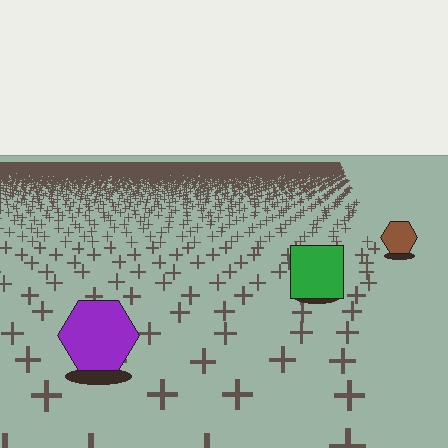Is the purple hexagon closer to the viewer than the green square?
Yes. The purple hexagon is closer — you can tell from the texture gradient: the ground texture is coarser near it.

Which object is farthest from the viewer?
The brown hexagon is farthest from the viewer. It appears smaller and the ground texture around it is denser.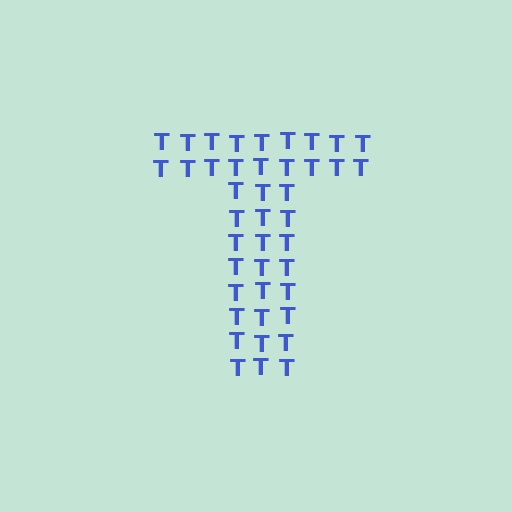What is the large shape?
The large shape is the letter T.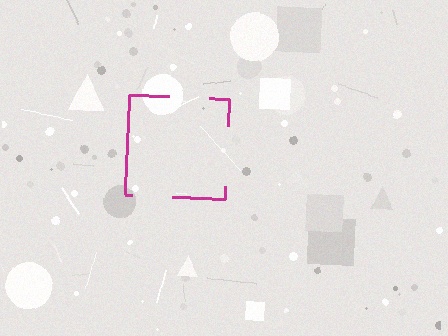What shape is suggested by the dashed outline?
The dashed outline suggests a square.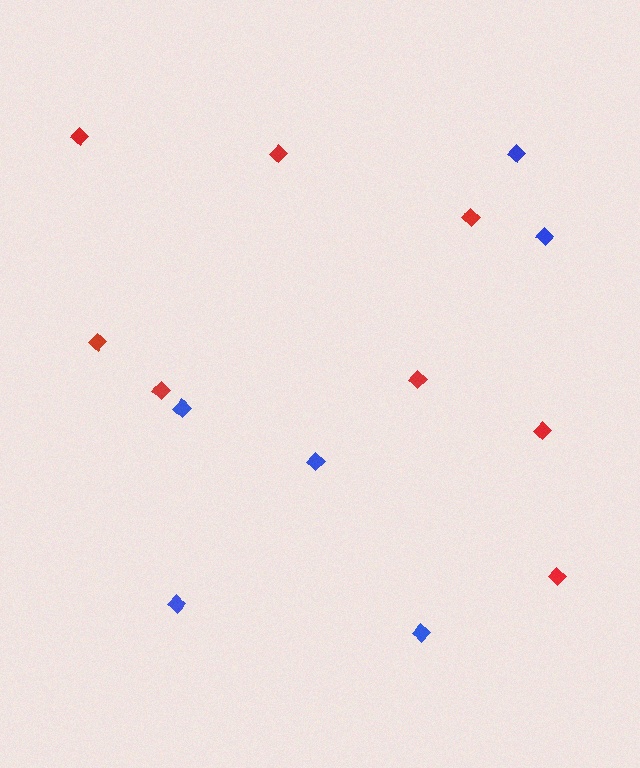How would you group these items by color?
There are 2 groups: one group of red diamonds (8) and one group of blue diamonds (6).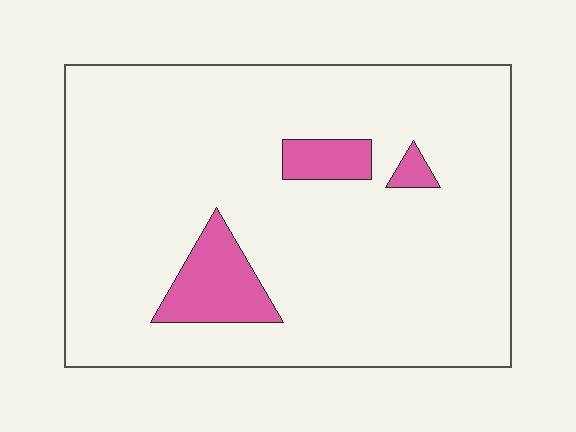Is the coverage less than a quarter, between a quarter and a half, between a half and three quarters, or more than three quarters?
Less than a quarter.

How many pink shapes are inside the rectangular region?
3.